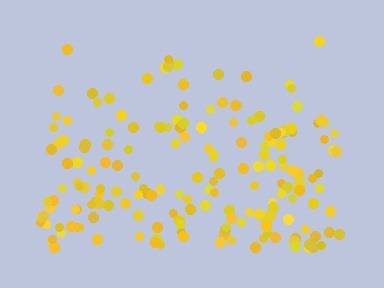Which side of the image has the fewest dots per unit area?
The top.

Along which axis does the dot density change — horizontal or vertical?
Vertical.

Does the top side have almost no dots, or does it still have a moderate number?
Still a moderate number, just noticeably fewer than the bottom.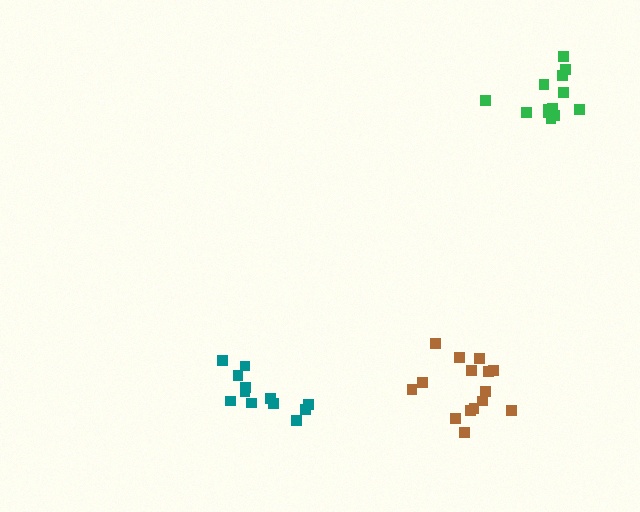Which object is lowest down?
The teal cluster is bottommost.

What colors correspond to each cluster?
The clusters are colored: green, brown, teal.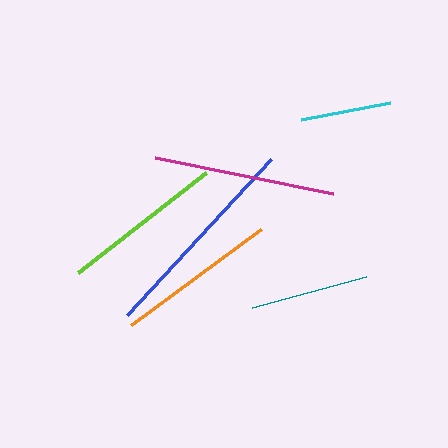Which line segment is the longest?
The blue line is the longest at approximately 212 pixels.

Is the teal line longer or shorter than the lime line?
The lime line is longer than the teal line.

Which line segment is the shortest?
The cyan line is the shortest at approximately 91 pixels.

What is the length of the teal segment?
The teal segment is approximately 118 pixels long.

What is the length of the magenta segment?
The magenta segment is approximately 181 pixels long.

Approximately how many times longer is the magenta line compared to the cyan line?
The magenta line is approximately 2.0 times the length of the cyan line.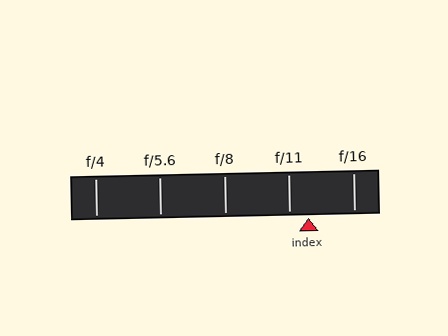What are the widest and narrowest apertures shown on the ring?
The widest aperture shown is f/4 and the narrowest is f/16.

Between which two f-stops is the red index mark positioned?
The index mark is between f/11 and f/16.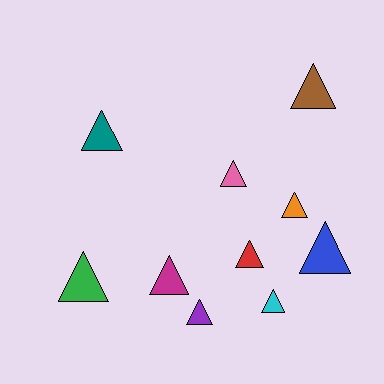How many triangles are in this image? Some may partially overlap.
There are 10 triangles.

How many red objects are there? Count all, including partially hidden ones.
There is 1 red object.